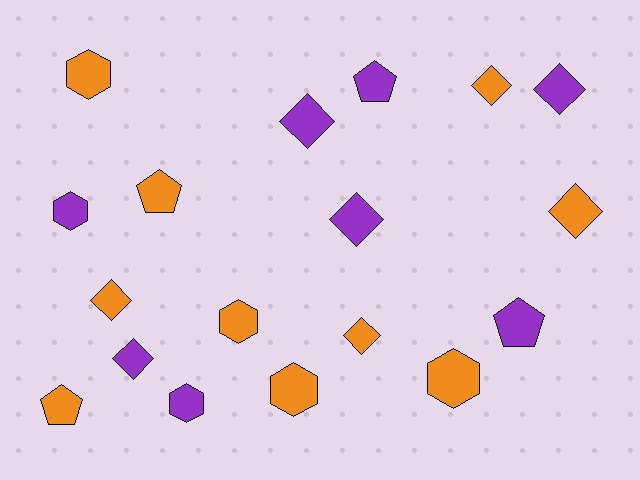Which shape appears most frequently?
Diamond, with 8 objects.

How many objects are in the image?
There are 18 objects.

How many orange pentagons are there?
There are 2 orange pentagons.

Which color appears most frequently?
Orange, with 10 objects.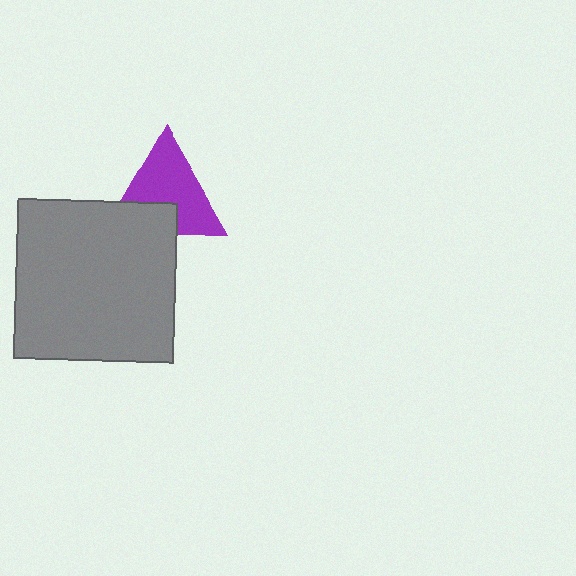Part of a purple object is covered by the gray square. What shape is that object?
It is a triangle.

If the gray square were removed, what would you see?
You would see the complete purple triangle.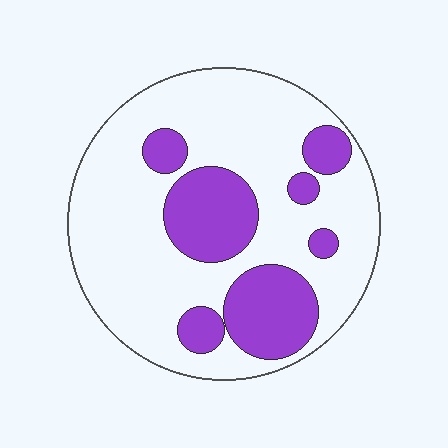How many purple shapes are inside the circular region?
7.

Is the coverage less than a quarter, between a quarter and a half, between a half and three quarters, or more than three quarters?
Between a quarter and a half.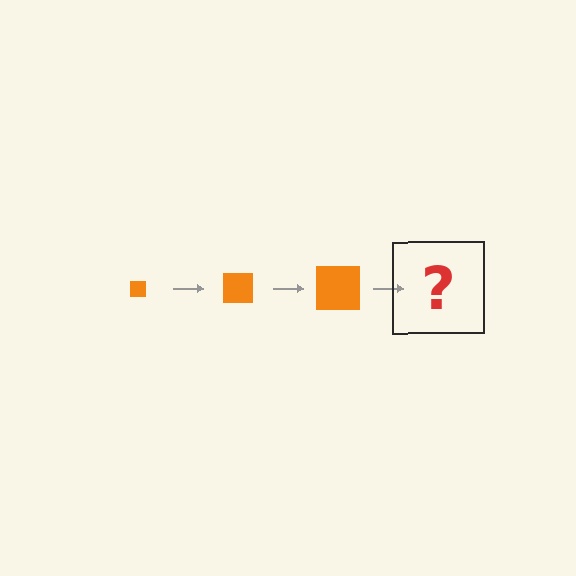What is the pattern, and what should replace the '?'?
The pattern is that the square gets progressively larger each step. The '?' should be an orange square, larger than the previous one.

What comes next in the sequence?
The next element should be an orange square, larger than the previous one.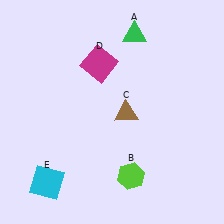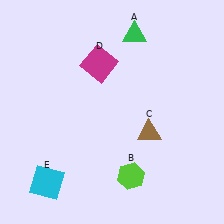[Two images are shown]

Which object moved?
The brown triangle (C) moved right.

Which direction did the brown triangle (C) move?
The brown triangle (C) moved right.